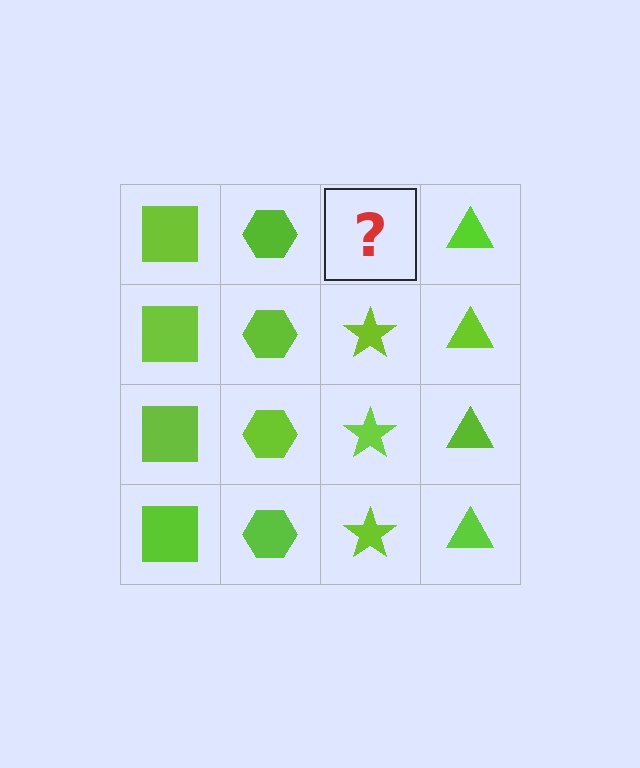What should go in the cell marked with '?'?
The missing cell should contain a lime star.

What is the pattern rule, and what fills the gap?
The rule is that each column has a consistent shape. The gap should be filled with a lime star.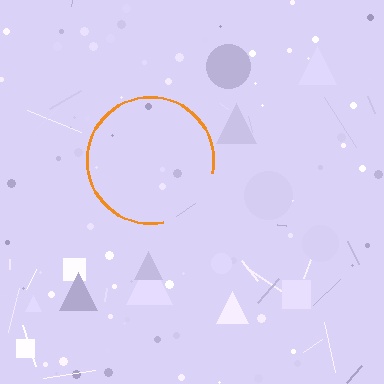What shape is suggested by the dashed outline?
The dashed outline suggests a circle.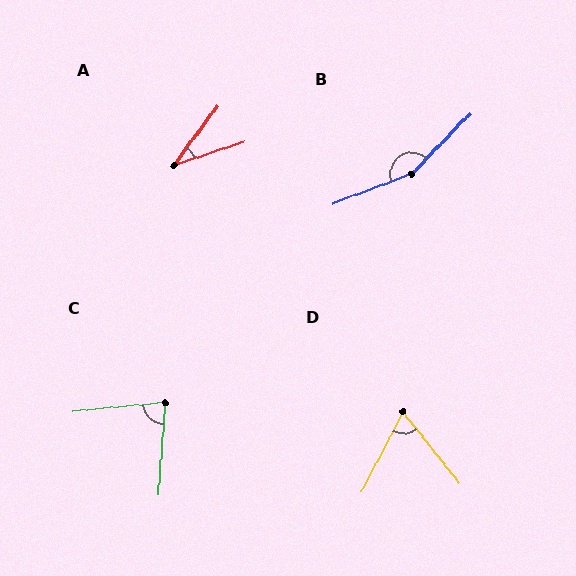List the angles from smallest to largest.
A (35°), D (66°), C (80°), B (155°).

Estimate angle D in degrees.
Approximately 66 degrees.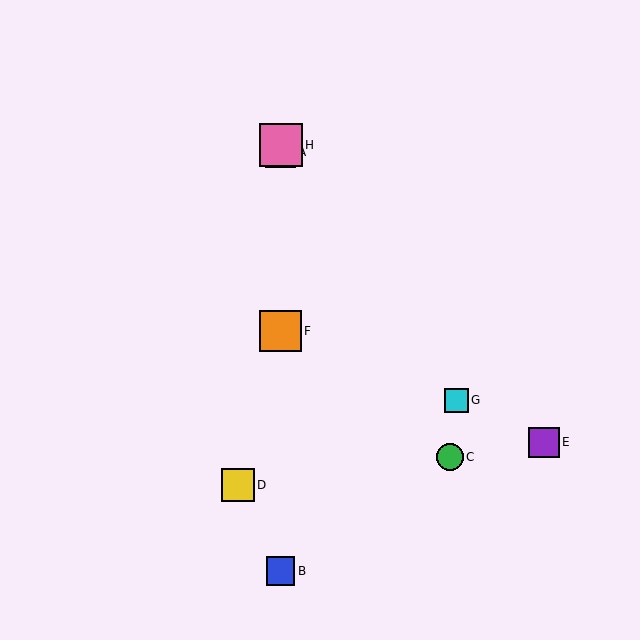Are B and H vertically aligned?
Yes, both are at x≈281.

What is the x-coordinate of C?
Object C is at x≈450.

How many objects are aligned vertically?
4 objects (A, B, F, H) are aligned vertically.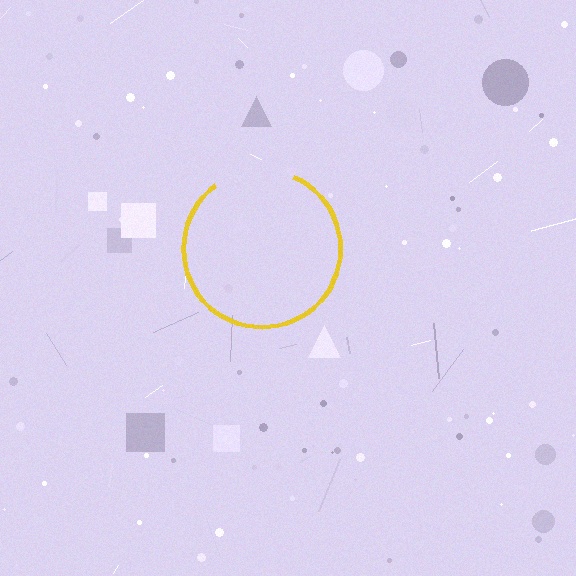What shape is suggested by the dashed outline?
The dashed outline suggests a circle.